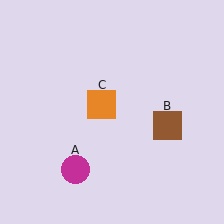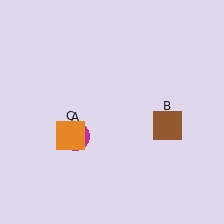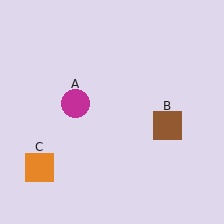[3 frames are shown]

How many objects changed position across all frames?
2 objects changed position: magenta circle (object A), orange square (object C).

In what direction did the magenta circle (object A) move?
The magenta circle (object A) moved up.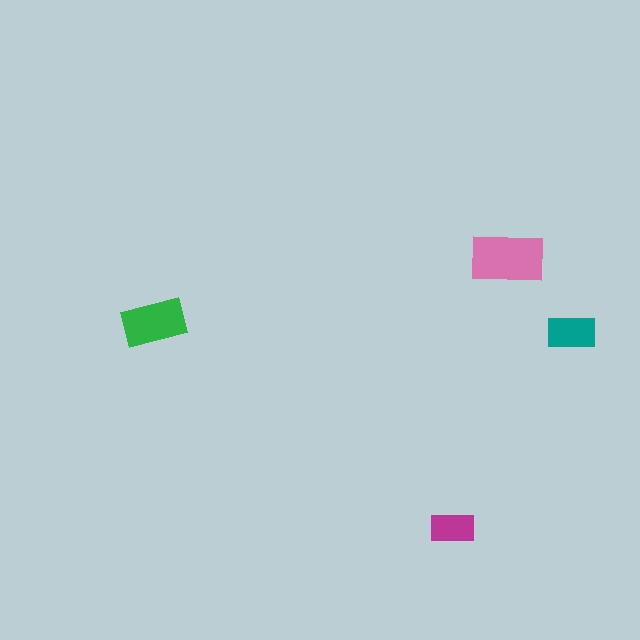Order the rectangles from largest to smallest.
the pink one, the green one, the teal one, the magenta one.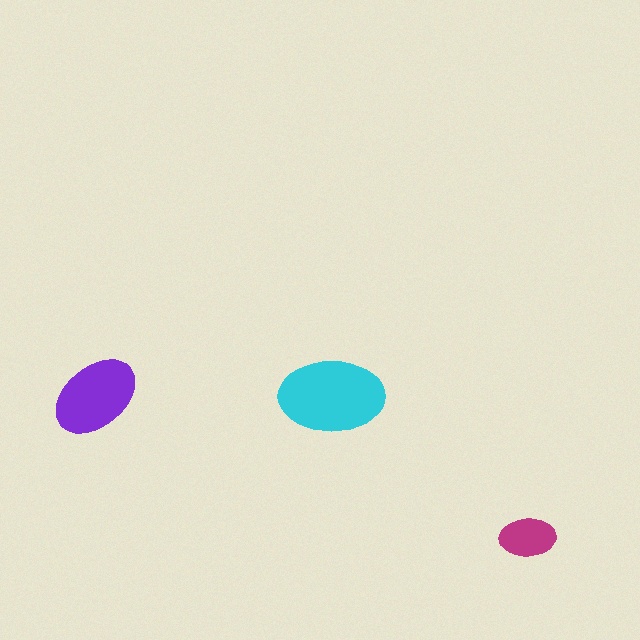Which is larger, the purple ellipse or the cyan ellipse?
The cyan one.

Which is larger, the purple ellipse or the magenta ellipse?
The purple one.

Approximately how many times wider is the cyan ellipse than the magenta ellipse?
About 2 times wider.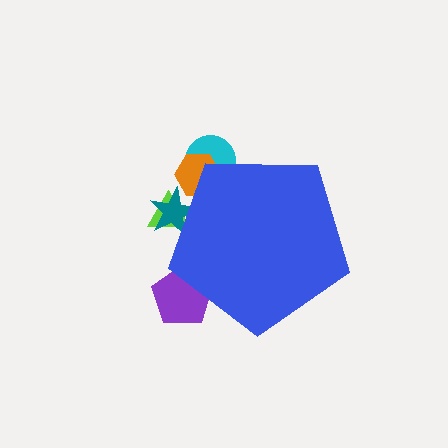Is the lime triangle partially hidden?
Yes, the lime triangle is partially hidden behind the blue pentagon.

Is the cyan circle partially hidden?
Yes, the cyan circle is partially hidden behind the blue pentagon.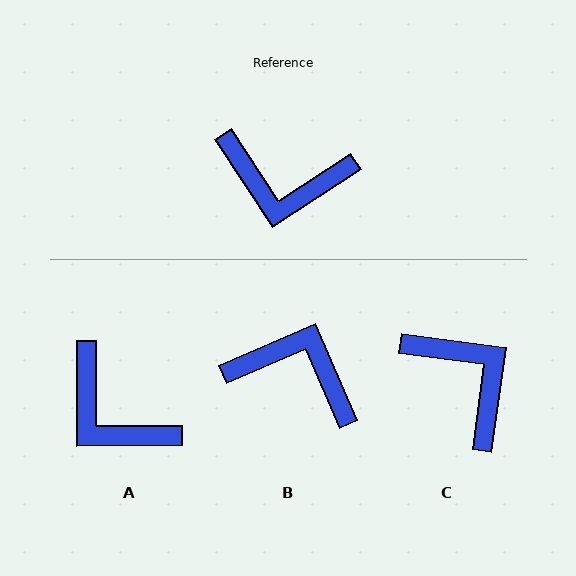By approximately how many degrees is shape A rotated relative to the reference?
Approximately 33 degrees clockwise.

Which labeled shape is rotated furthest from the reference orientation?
B, about 170 degrees away.